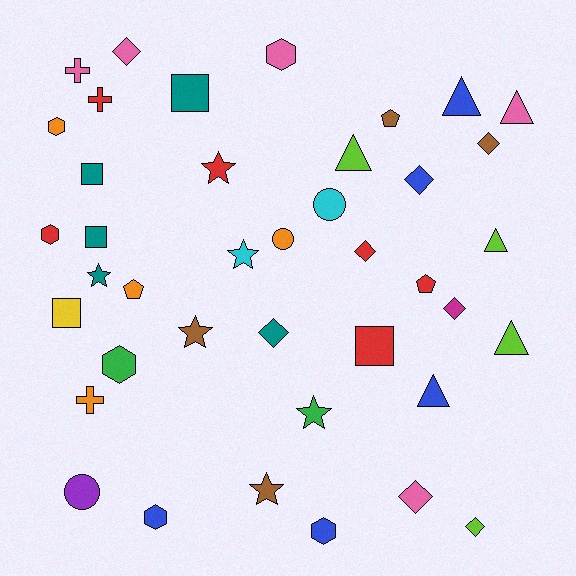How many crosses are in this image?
There are 3 crosses.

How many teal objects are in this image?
There are 5 teal objects.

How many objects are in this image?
There are 40 objects.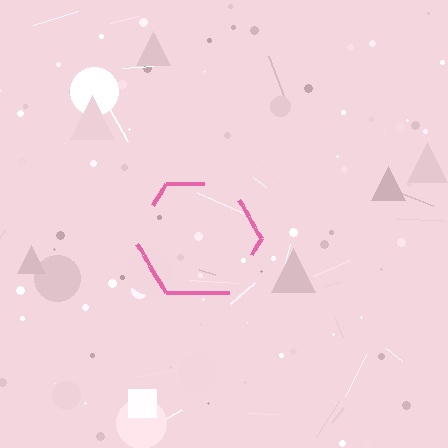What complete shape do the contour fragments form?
The contour fragments form a hexagon.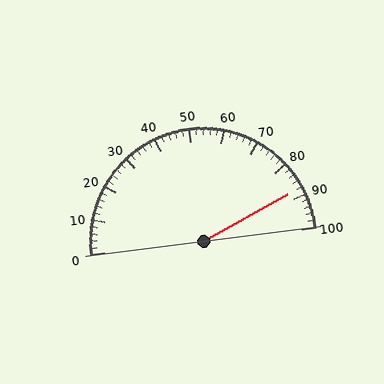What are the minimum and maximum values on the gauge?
The gauge ranges from 0 to 100.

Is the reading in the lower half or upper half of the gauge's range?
The reading is in the upper half of the range (0 to 100).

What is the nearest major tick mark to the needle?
The nearest major tick mark is 90.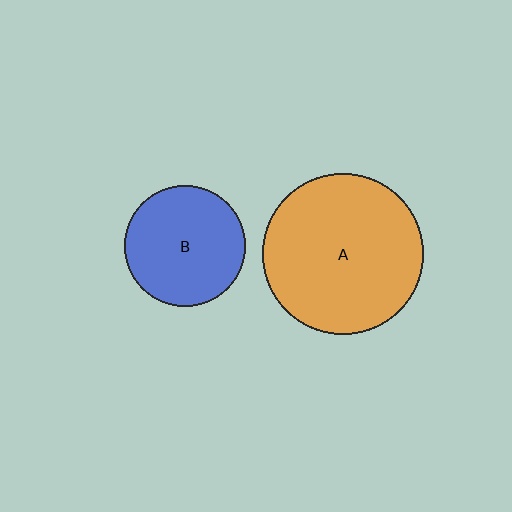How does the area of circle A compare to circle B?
Approximately 1.8 times.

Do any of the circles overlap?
No, none of the circles overlap.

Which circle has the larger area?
Circle A (orange).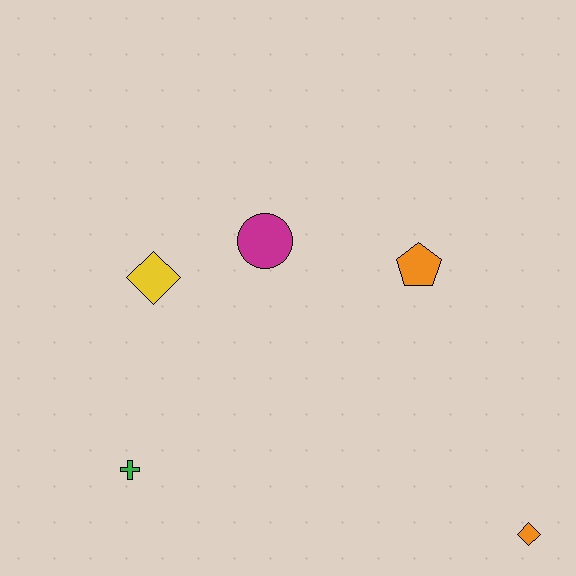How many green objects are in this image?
There is 1 green object.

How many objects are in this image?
There are 5 objects.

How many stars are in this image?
There are no stars.